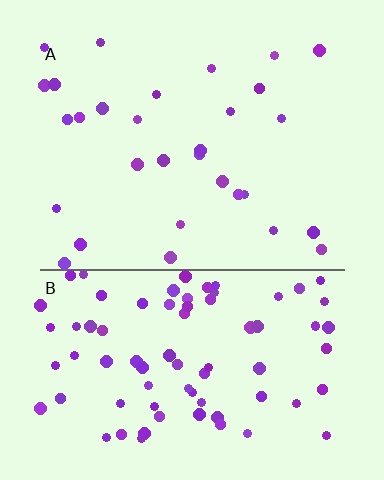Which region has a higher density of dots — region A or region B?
B (the bottom).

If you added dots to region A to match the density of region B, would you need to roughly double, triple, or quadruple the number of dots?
Approximately triple.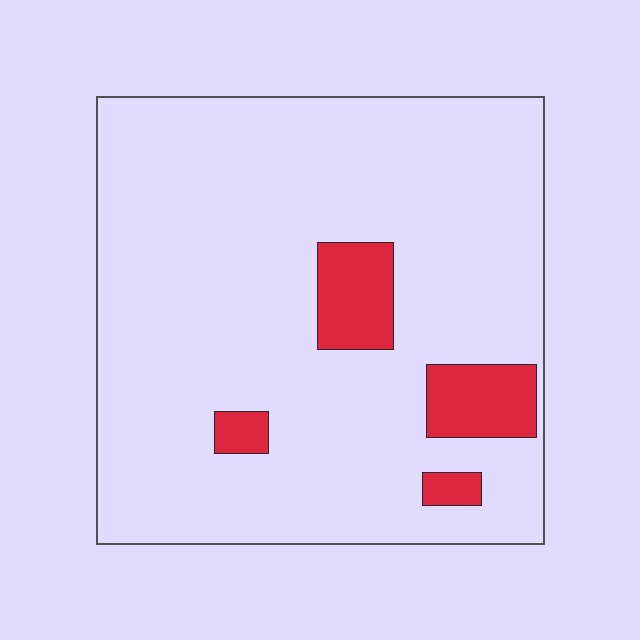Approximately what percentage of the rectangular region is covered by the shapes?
Approximately 10%.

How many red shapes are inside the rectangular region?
4.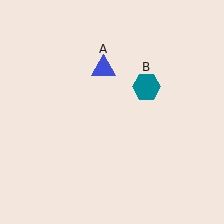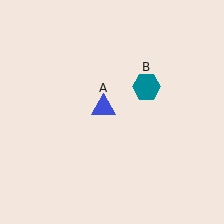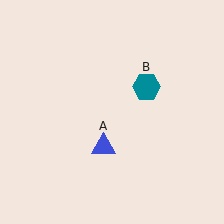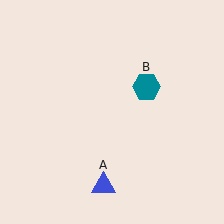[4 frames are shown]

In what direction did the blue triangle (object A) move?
The blue triangle (object A) moved down.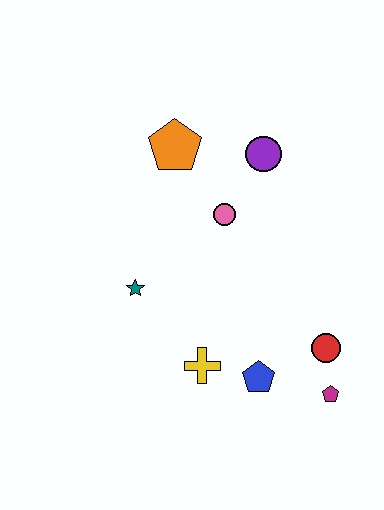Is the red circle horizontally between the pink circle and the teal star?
No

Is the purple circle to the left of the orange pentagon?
No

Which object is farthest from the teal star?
The magenta pentagon is farthest from the teal star.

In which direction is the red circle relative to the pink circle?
The red circle is below the pink circle.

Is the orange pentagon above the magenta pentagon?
Yes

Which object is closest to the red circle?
The magenta pentagon is closest to the red circle.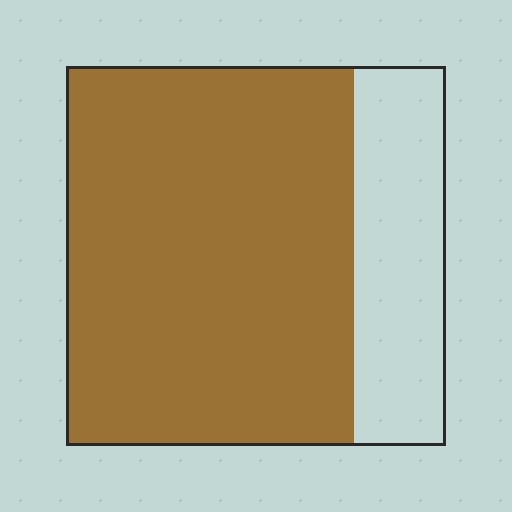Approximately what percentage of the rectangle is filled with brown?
Approximately 75%.